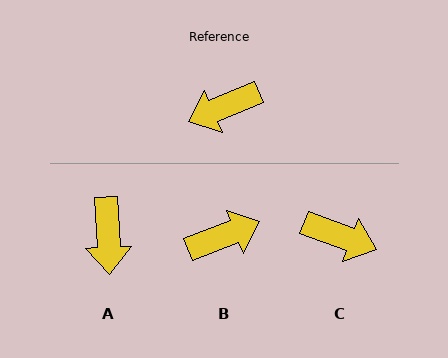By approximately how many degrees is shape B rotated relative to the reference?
Approximately 178 degrees counter-clockwise.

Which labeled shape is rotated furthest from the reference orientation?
B, about 178 degrees away.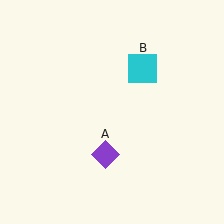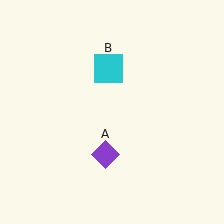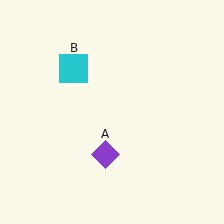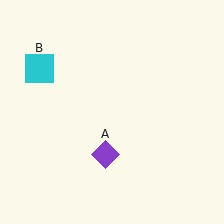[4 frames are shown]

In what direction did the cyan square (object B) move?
The cyan square (object B) moved left.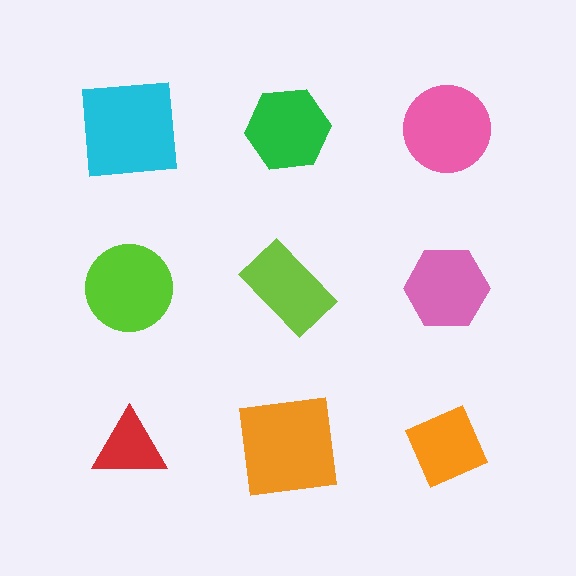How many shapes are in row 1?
3 shapes.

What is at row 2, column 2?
A lime rectangle.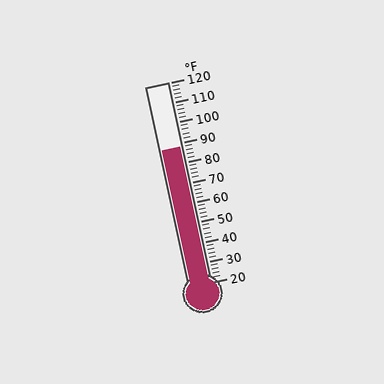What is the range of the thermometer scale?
The thermometer scale ranges from 20°F to 120°F.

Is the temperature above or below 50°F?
The temperature is above 50°F.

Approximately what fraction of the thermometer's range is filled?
The thermometer is filled to approximately 70% of its range.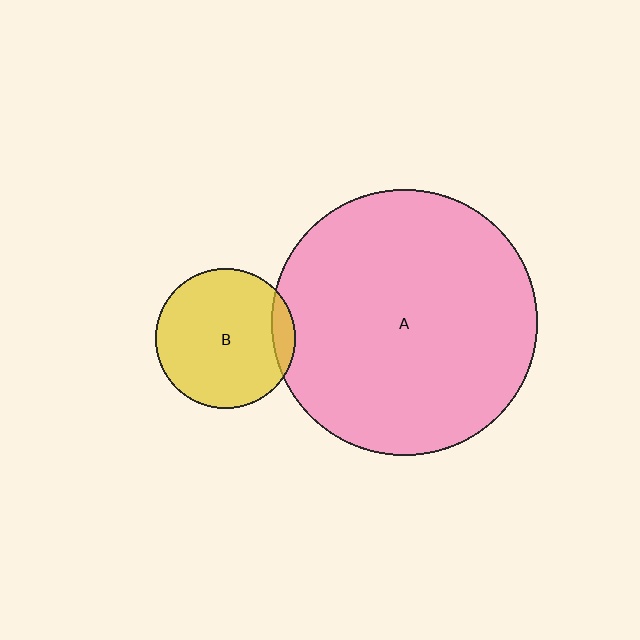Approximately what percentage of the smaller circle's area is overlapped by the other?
Approximately 10%.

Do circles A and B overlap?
Yes.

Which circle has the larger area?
Circle A (pink).